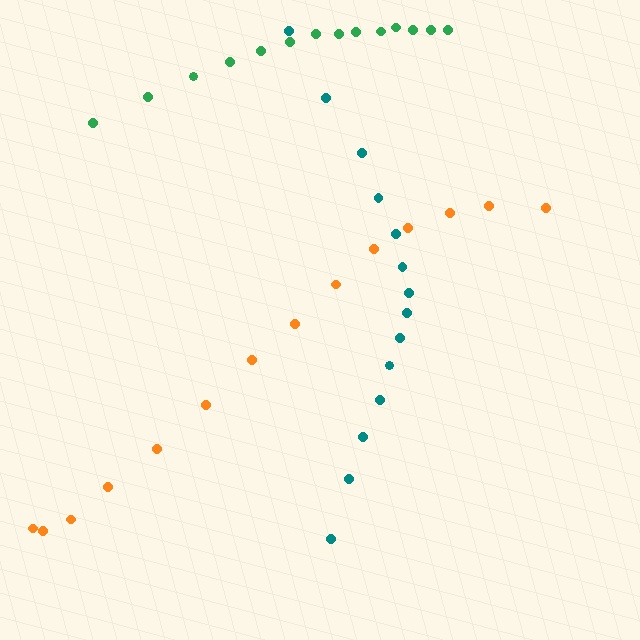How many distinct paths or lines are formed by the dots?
There are 3 distinct paths.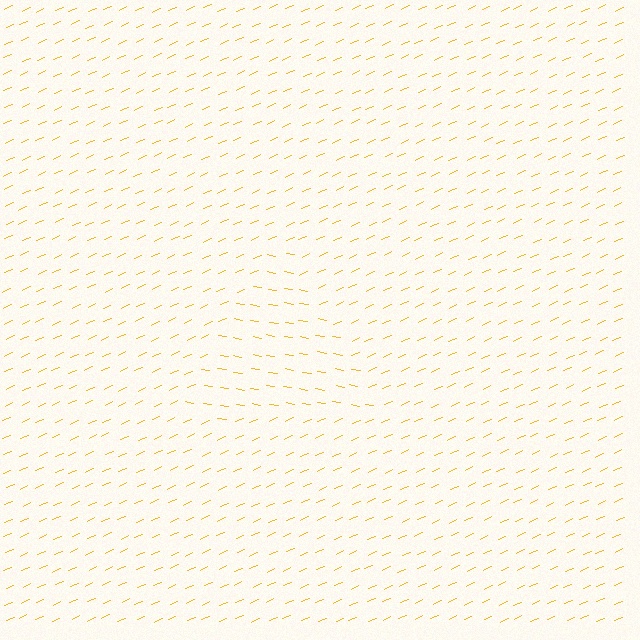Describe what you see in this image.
The image is filled with small yellow line segments. A triangle region in the image has lines oriented differently from the surrounding lines, creating a visible texture boundary.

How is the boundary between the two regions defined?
The boundary is defined purely by a change in line orientation (approximately 33 degrees difference). All lines are the same color and thickness.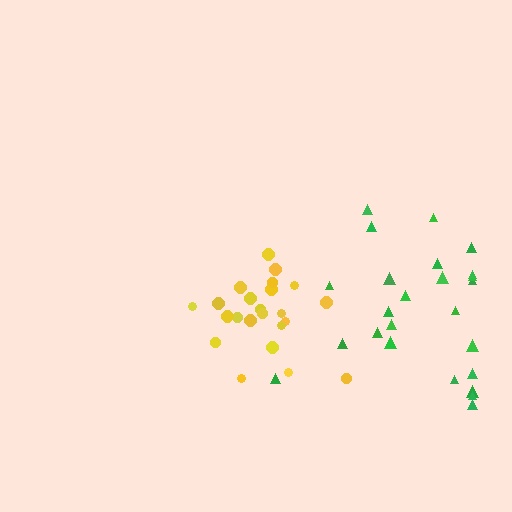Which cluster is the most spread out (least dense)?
Green.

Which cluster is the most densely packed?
Yellow.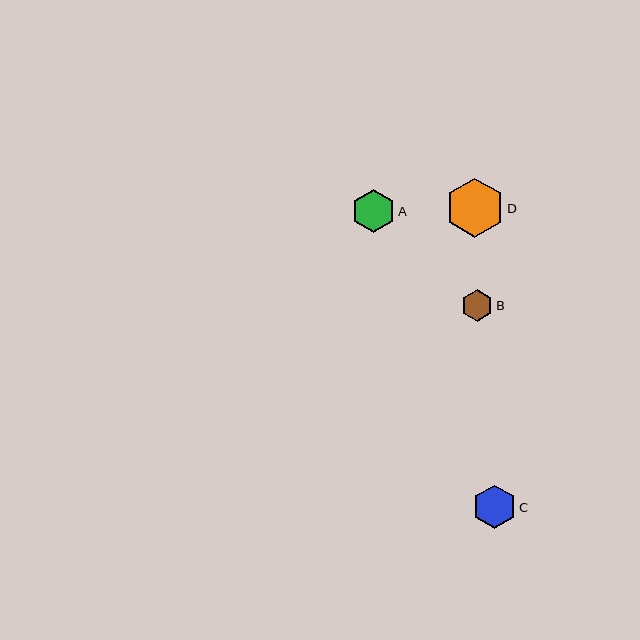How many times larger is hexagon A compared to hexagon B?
Hexagon A is approximately 1.3 times the size of hexagon B.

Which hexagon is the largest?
Hexagon D is the largest with a size of approximately 59 pixels.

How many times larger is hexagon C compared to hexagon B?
Hexagon C is approximately 1.3 times the size of hexagon B.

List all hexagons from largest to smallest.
From largest to smallest: D, C, A, B.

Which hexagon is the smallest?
Hexagon B is the smallest with a size of approximately 32 pixels.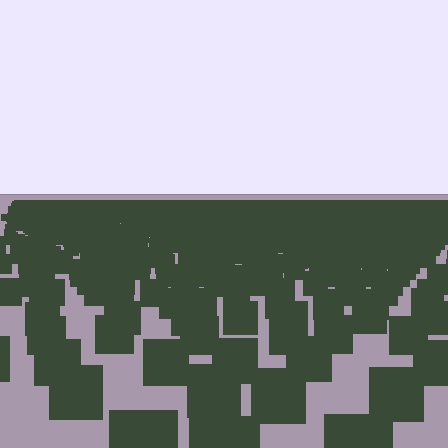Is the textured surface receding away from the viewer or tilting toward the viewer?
The surface is receding away from the viewer. Texture elements get smaller and denser toward the top.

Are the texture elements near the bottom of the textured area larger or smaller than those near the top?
Larger. Near the bottom, elements are closer to the viewer and appear at a bigger on-screen size.